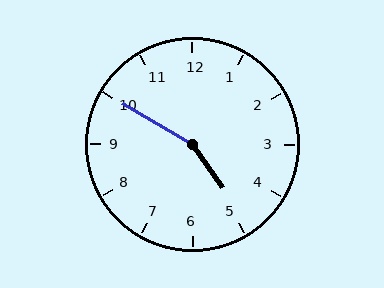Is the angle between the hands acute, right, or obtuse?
It is obtuse.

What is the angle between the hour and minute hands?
Approximately 155 degrees.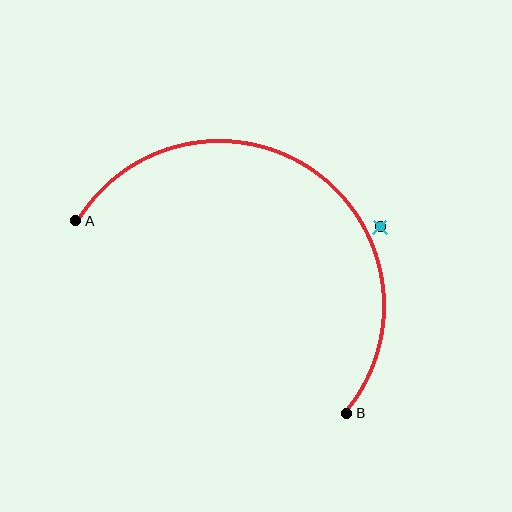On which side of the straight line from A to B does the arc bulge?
The arc bulges above and to the right of the straight line connecting A and B.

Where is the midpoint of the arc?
The arc midpoint is the point on the curve farthest from the straight line joining A and B. It sits above and to the right of that line.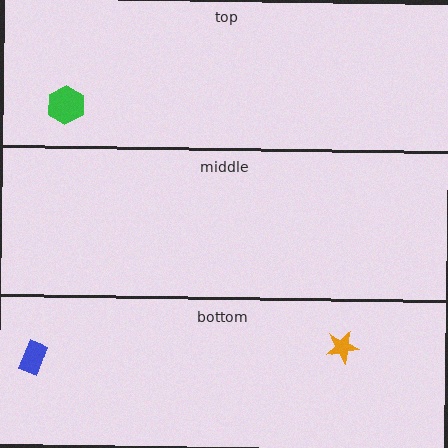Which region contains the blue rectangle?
The bottom region.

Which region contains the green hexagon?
The top region.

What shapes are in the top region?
The green hexagon.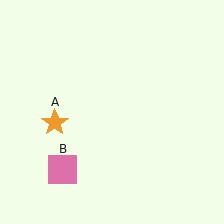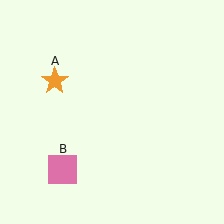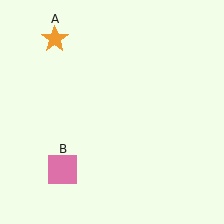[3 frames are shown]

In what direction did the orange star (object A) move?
The orange star (object A) moved up.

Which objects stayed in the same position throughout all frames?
Pink square (object B) remained stationary.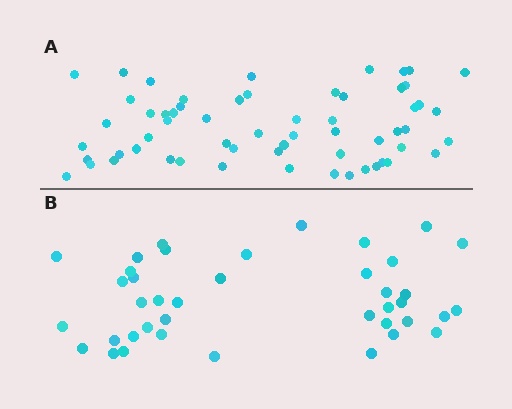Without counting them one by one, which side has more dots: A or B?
Region A (the top region) has more dots.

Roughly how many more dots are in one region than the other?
Region A has approximately 20 more dots than region B.